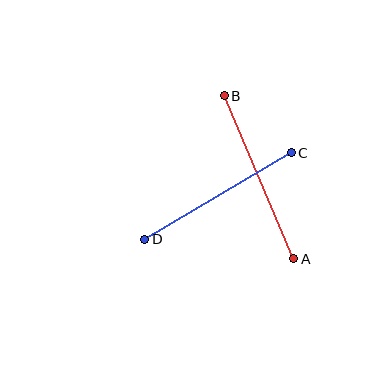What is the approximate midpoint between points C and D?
The midpoint is at approximately (218, 196) pixels.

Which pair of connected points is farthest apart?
Points A and B are farthest apart.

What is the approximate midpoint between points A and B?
The midpoint is at approximately (259, 177) pixels.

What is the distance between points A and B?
The distance is approximately 177 pixels.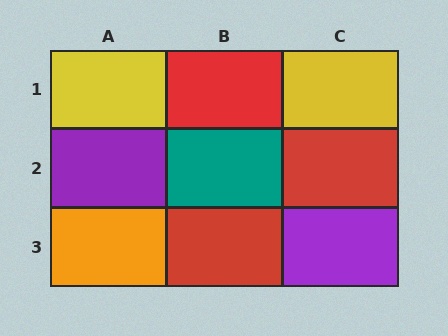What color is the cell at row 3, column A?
Orange.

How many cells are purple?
2 cells are purple.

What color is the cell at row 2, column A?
Purple.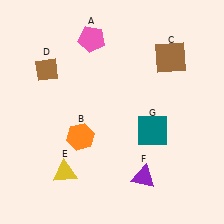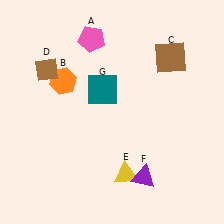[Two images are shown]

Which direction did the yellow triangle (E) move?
The yellow triangle (E) moved right.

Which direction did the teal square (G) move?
The teal square (G) moved left.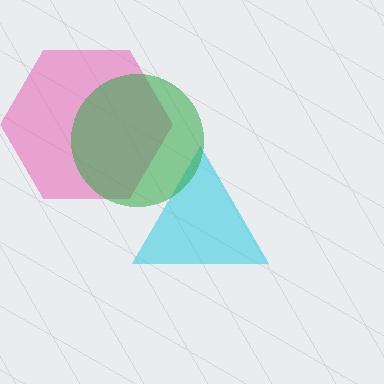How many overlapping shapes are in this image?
There are 3 overlapping shapes in the image.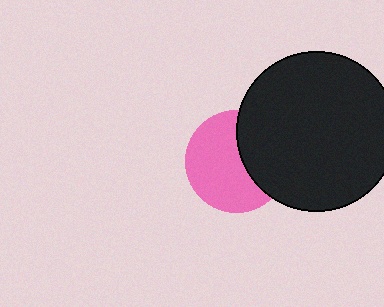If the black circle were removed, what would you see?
You would see the complete pink circle.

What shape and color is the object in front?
The object in front is a black circle.